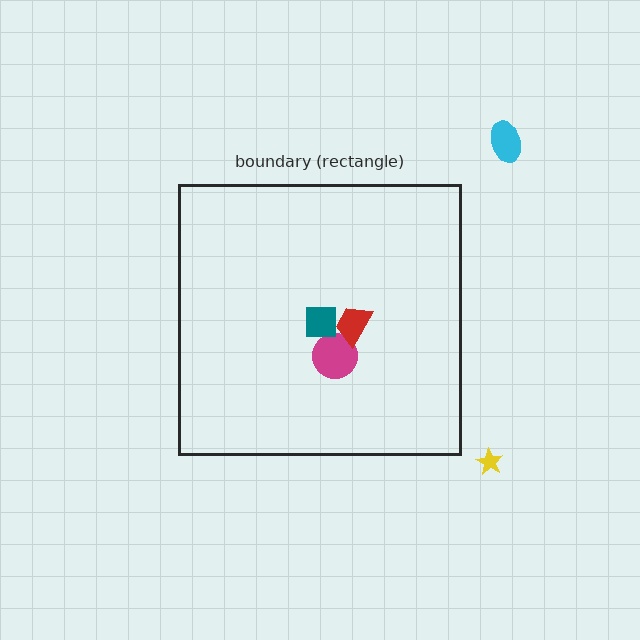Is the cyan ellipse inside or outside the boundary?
Outside.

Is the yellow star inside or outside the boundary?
Outside.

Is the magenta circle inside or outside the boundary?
Inside.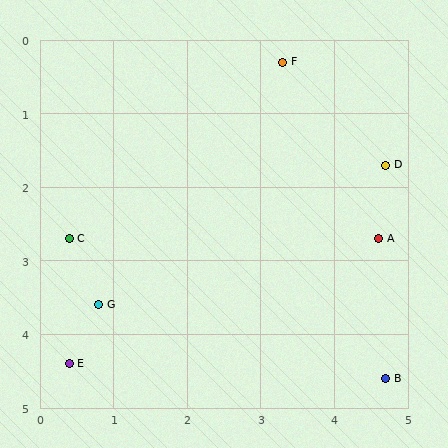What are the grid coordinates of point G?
Point G is at approximately (0.8, 3.6).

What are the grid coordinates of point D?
Point D is at approximately (4.7, 1.7).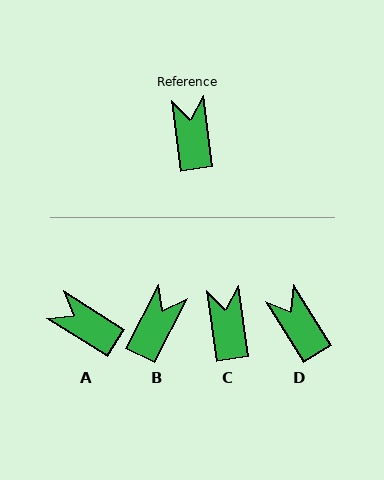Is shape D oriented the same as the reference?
No, it is off by about 24 degrees.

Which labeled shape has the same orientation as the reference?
C.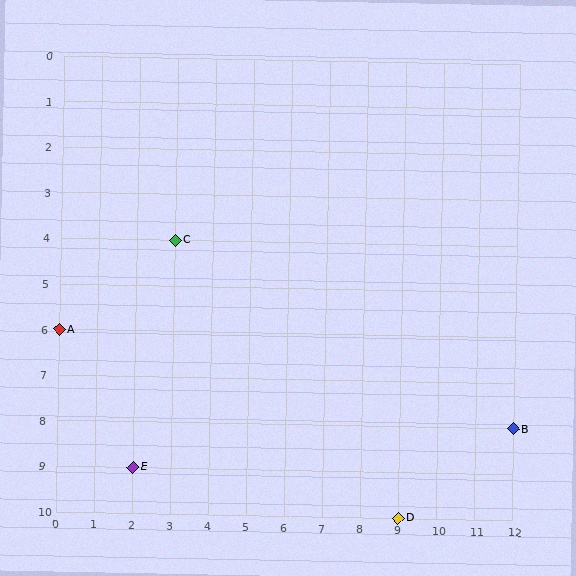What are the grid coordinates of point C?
Point C is at grid coordinates (3, 4).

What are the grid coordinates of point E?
Point E is at grid coordinates (2, 9).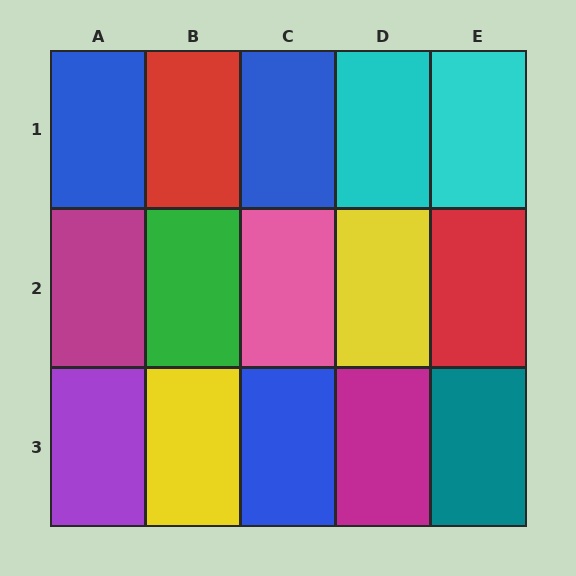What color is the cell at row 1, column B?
Red.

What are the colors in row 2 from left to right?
Magenta, green, pink, yellow, red.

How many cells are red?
2 cells are red.